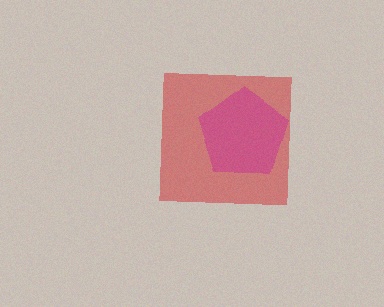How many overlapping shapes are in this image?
There are 2 overlapping shapes in the image.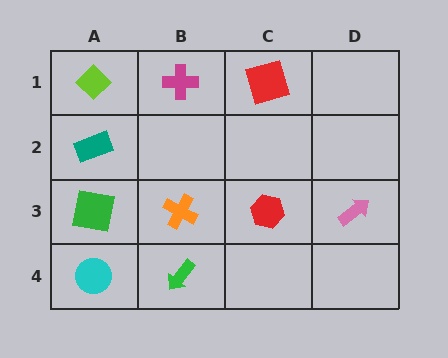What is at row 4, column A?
A cyan circle.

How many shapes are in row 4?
2 shapes.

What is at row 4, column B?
A green arrow.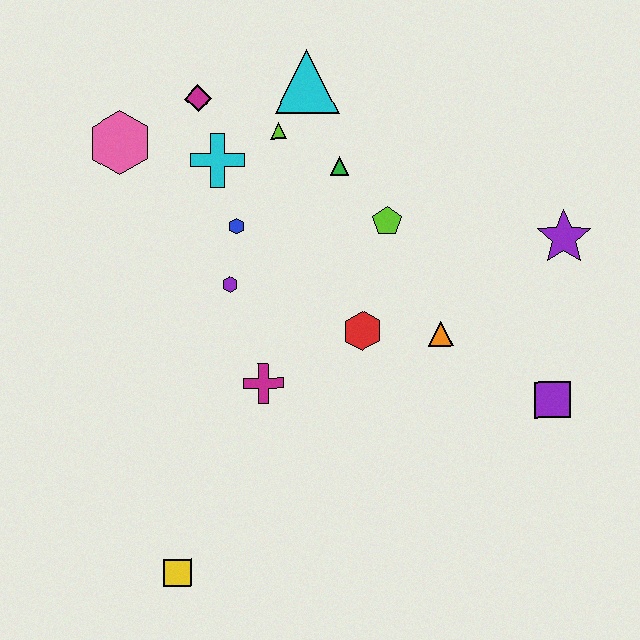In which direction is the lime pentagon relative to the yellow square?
The lime pentagon is above the yellow square.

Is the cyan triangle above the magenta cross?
Yes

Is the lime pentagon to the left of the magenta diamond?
No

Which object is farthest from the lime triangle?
The yellow square is farthest from the lime triangle.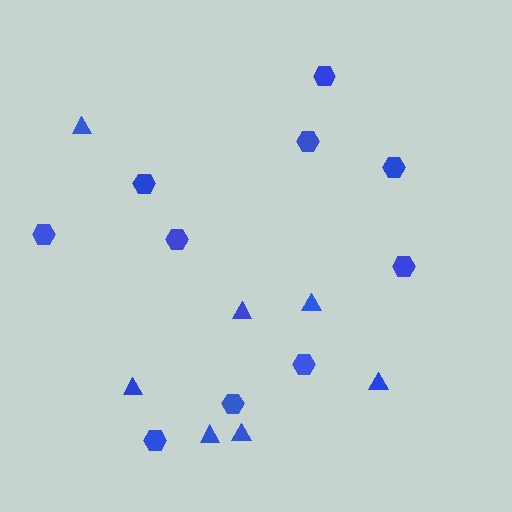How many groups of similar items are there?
There are 2 groups: one group of triangles (7) and one group of hexagons (10).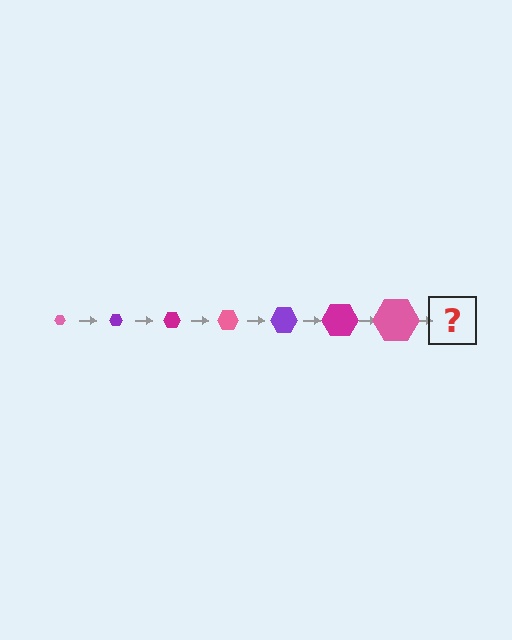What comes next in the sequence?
The next element should be a purple hexagon, larger than the previous one.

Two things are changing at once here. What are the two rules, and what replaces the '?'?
The two rules are that the hexagon grows larger each step and the color cycles through pink, purple, and magenta. The '?' should be a purple hexagon, larger than the previous one.